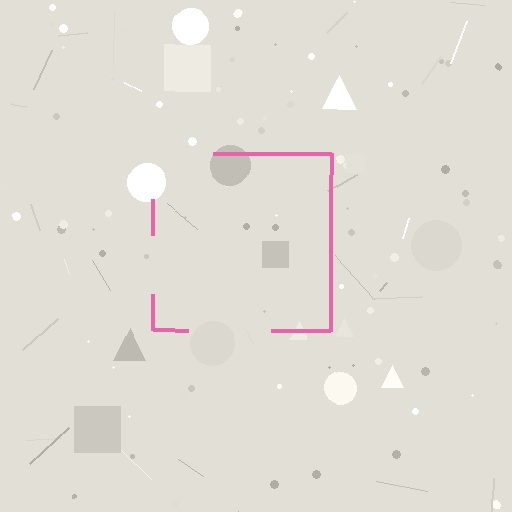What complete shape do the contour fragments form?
The contour fragments form a square.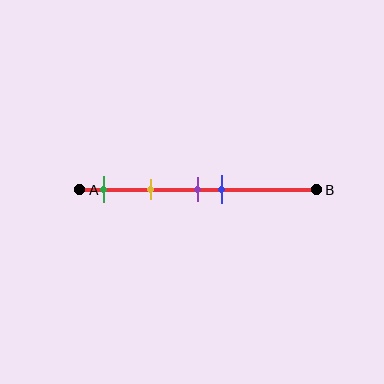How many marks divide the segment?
There are 4 marks dividing the segment.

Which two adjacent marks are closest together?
The purple and blue marks are the closest adjacent pair.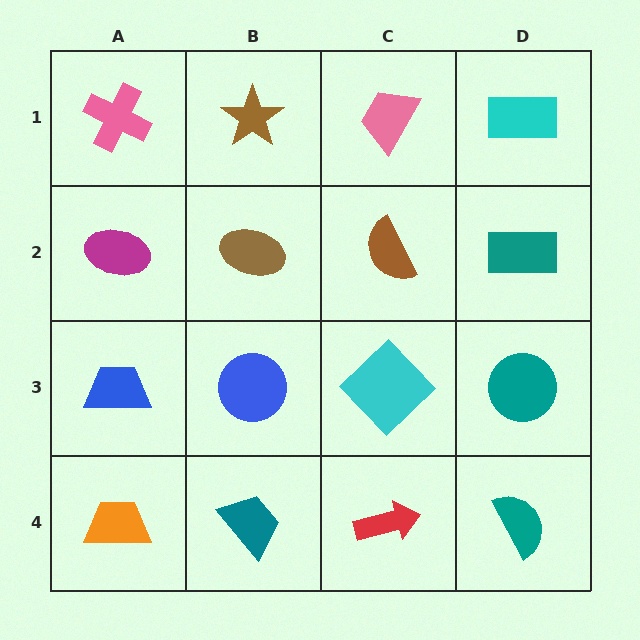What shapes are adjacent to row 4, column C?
A cyan diamond (row 3, column C), a teal trapezoid (row 4, column B), a teal semicircle (row 4, column D).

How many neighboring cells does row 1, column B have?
3.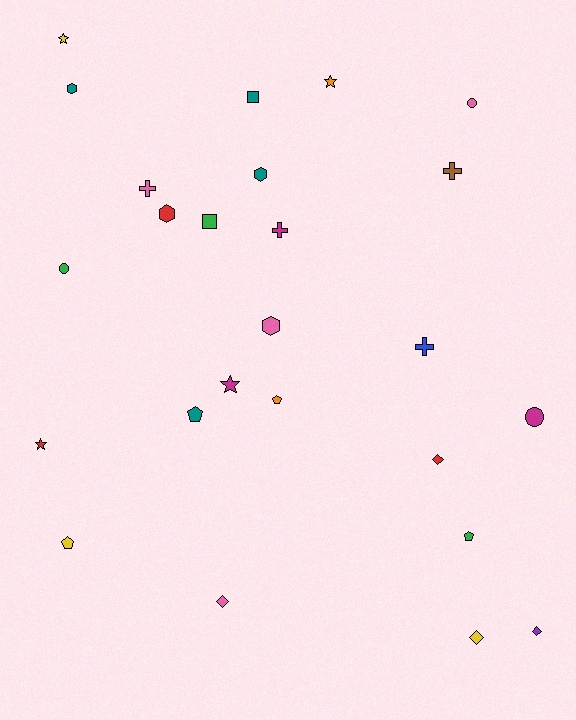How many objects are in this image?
There are 25 objects.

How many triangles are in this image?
There are no triangles.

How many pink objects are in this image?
There are 4 pink objects.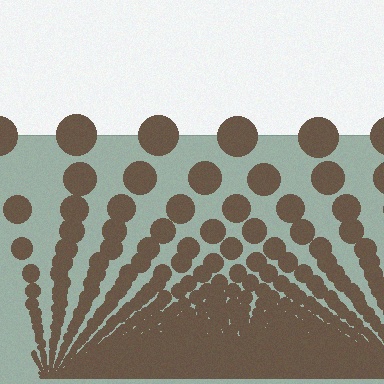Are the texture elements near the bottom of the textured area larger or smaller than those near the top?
Smaller. The gradient is inverted — elements near the bottom are smaller and denser.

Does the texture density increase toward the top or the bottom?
Density increases toward the bottom.